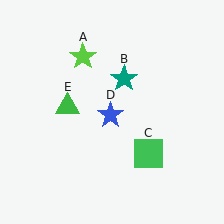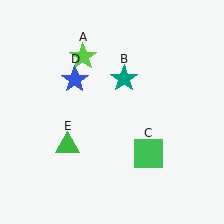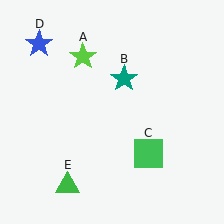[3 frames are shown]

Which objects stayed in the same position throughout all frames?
Lime star (object A) and teal star (object B) and green square (object C) remained stationary.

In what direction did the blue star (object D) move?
The blue star (object D) moved up and to the left.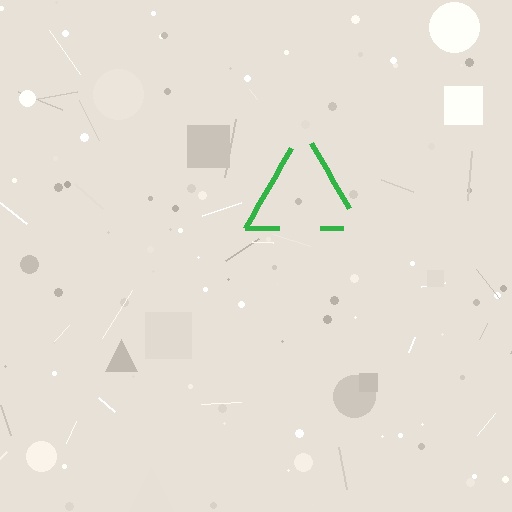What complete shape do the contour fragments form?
The contour fragments form a triangle.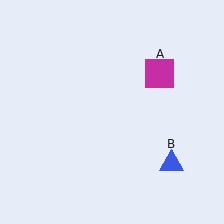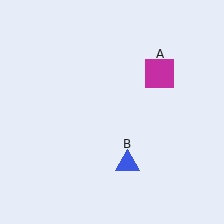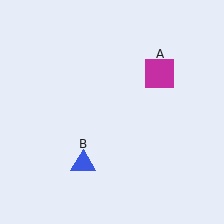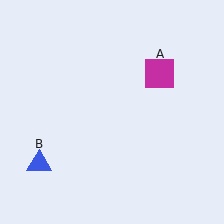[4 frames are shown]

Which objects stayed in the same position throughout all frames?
Magenta square (object A) remained stationary.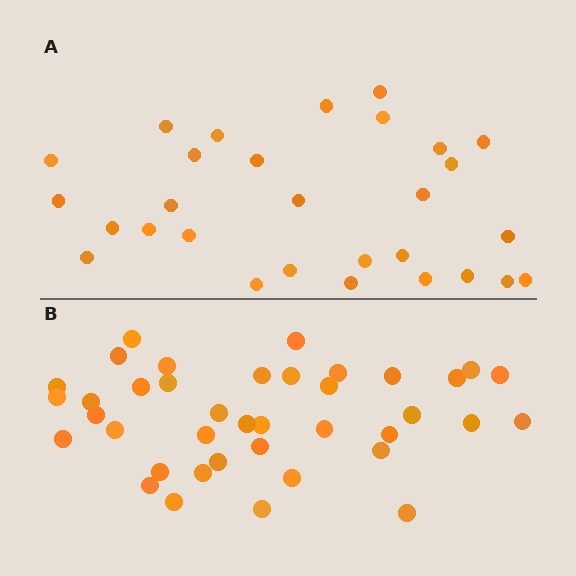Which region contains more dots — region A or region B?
Region B (the bottom region) has more dots.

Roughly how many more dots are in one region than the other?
Region B has roughly 10 or so more dots than region A.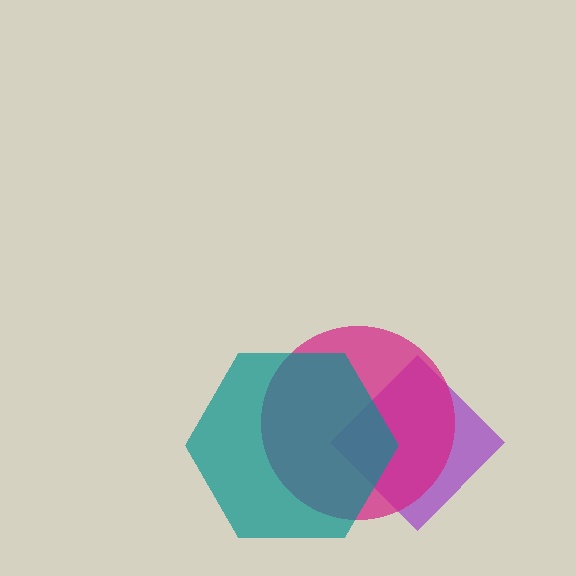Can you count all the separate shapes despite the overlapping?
Yes, there are 3 separate shapes.